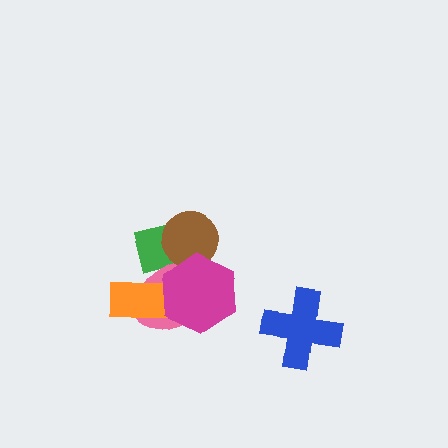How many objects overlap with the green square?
3 objects overlap with the green square.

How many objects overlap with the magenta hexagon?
4 objects overlap with the magenta hexagon.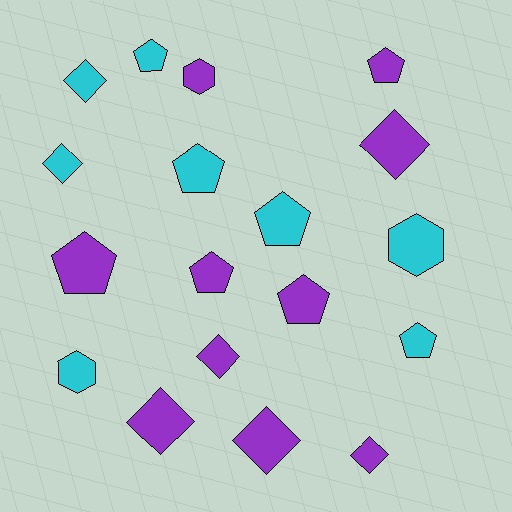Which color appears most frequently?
Purple, with 10 objects.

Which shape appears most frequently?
Pentagon, with 8 objects.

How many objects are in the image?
There are 18 objects.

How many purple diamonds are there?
There are 5 purple diamonds.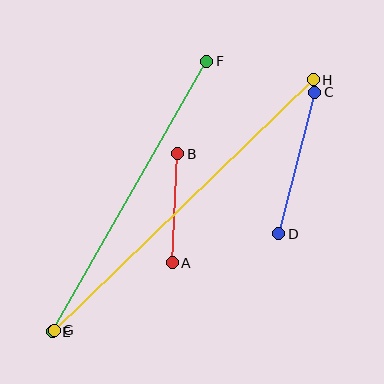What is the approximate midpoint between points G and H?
The midpoint is at approximately (184, 205) pixels.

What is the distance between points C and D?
The distance is approximately 146 pixels.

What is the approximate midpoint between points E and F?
The midpoint is at approximately (130, 197) pixels.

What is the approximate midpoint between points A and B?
The midpoint is at approximately (175, 208) pixels.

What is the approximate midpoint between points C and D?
The midpoint is at approximately (297, 163) pixels.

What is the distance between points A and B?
The distance is approximately 109 pixels.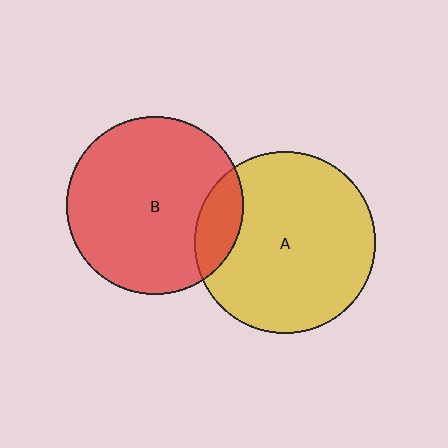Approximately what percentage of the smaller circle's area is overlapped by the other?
Approximately 15%.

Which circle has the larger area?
Circle A (yellow).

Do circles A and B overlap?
Yes.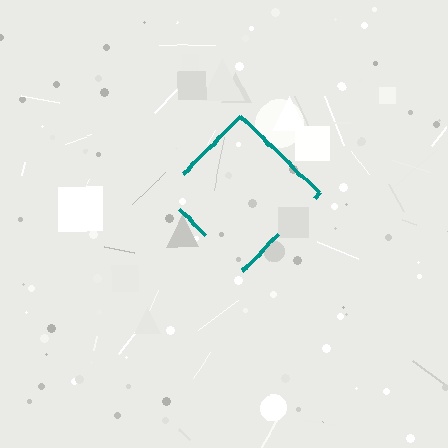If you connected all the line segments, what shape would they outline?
They would outline a diamond.